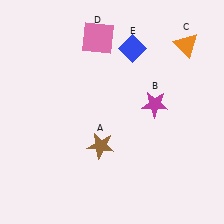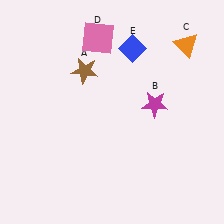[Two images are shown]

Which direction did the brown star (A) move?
The brown star (A) moved up.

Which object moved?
The brown star (A) moved up.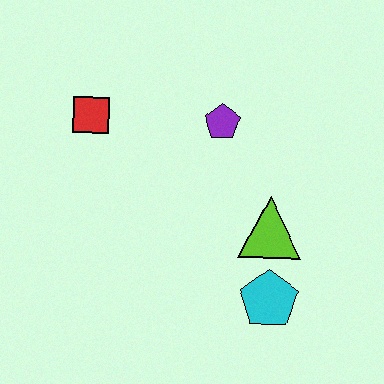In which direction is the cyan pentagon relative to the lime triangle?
The cyan pentagon is below the lime triangle.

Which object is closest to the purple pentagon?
The lime triangle is closest to the purple pentagon.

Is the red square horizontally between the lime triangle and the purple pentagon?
No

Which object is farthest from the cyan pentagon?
The red square is farthest from the cyan pentagon.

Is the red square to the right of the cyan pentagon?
No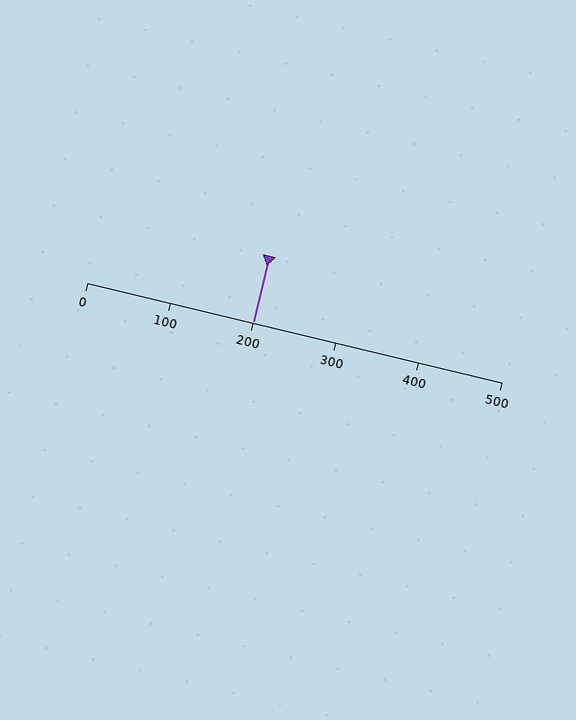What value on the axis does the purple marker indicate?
The marker indicates approximately 200.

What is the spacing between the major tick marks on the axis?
The major ticks are spaced 100 apart.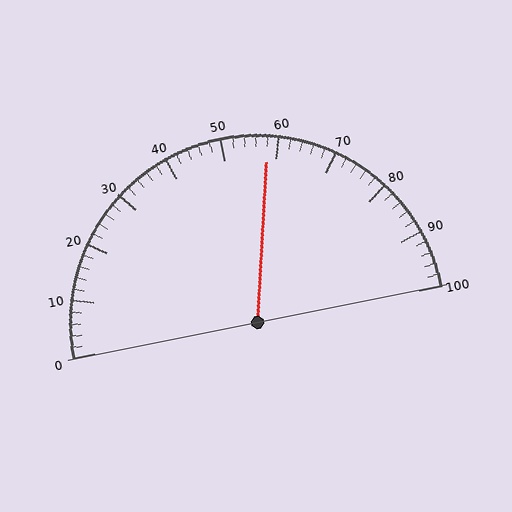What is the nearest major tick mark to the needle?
The nearest major tick mark is 60.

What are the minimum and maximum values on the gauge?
The gauge ranges from 0 to 100.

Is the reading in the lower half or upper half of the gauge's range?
The reading is in the upper half of the range (0 to 100).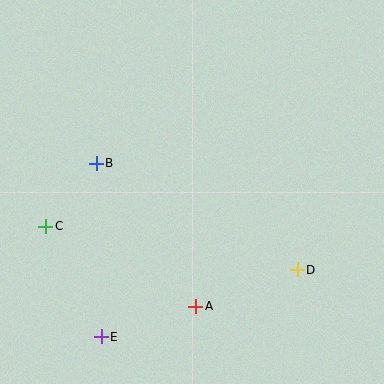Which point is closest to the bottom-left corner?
Point E is closest to the bottom-left corner.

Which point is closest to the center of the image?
Point B at (96, 163) is closest to the center.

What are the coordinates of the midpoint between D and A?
The midpoint between D and A is at (247, 288).